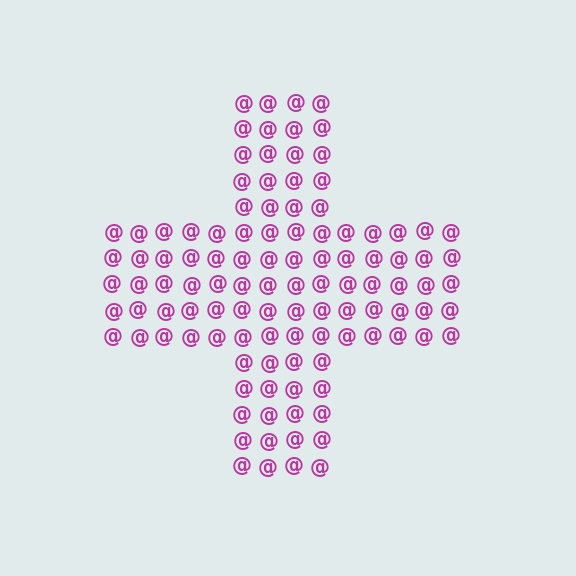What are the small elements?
The small elements are at signs.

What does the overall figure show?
The overall figure shows a cross.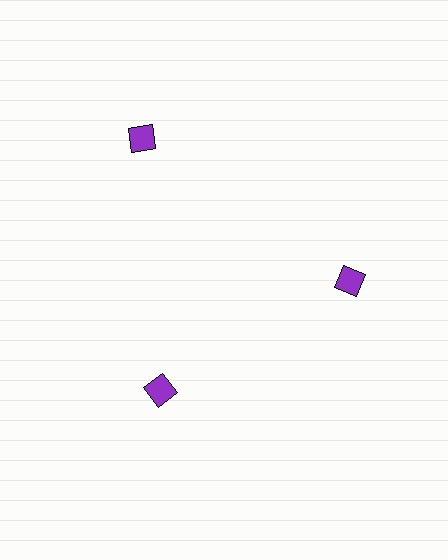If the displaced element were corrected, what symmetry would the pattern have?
It would have 3-fold rotational symmetry — the pattern would map onto itself every 120 degrees.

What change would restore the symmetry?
The symmetry would be restored by moving it inward, back onto the ring so that all 3 squares sit at equal angles and equal distance from the center.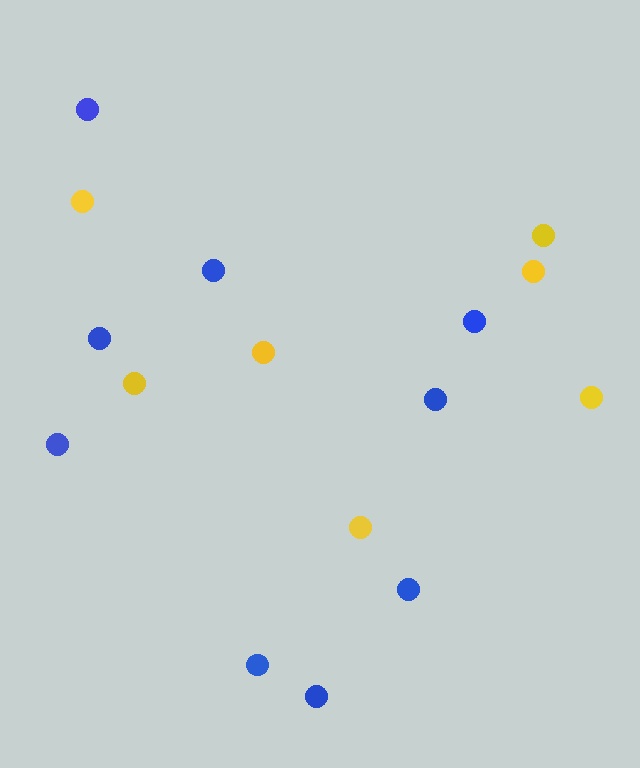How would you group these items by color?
There are 2 groups: one group of blue circles (9) and one group of yellow circles (7).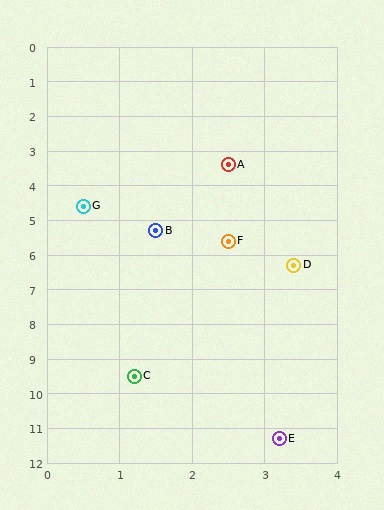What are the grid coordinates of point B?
Point B is at approximately (1.5, 5.3).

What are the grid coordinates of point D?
Point D is at approximately (3.4, 6.3).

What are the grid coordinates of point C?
Point C is at approximately (1.2, 9.5).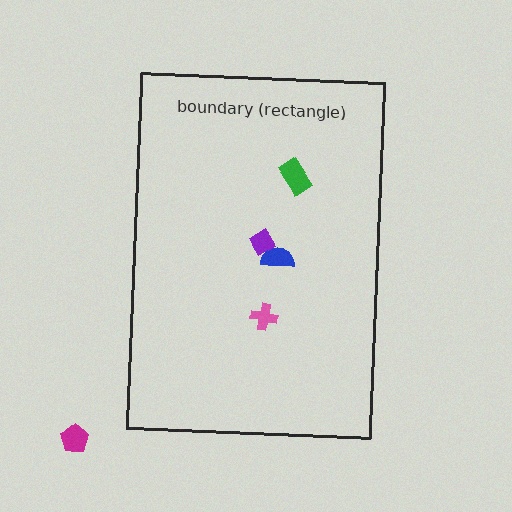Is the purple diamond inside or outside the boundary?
Inside.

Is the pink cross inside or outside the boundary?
Inside.